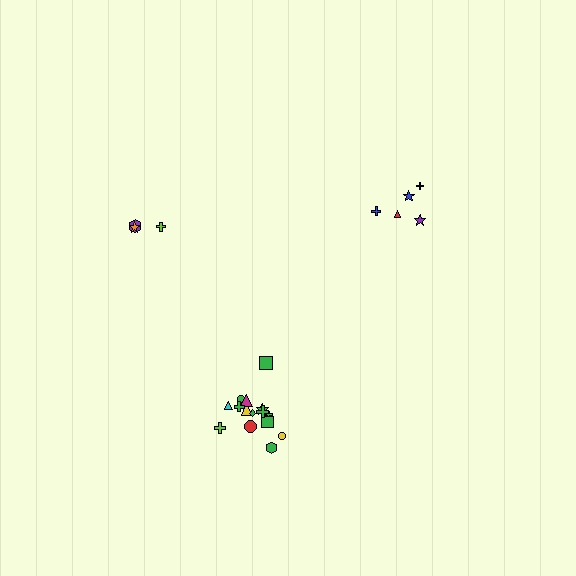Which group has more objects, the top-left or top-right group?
The top-right group.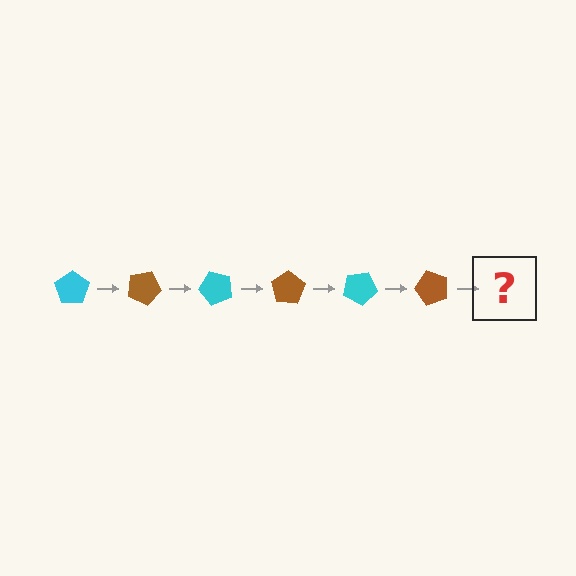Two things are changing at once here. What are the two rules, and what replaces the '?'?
The two rules are that it rotates 25 degrees each step and the color cycles through cyan and brown. The '?' should be a cyan pentagon, rotated 150 degrees from the start.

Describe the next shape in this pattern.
It should be a cyan pentagon, rotated 150 degrees from the start.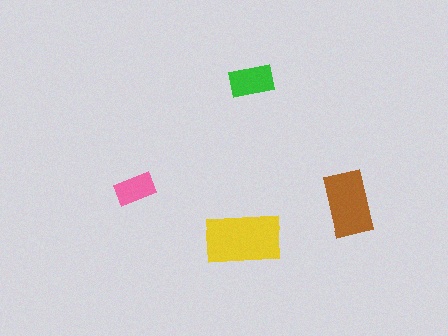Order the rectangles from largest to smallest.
the yellow one, the brown one, the green one, the pink one.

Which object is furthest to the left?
The pink rectangle is leftmost.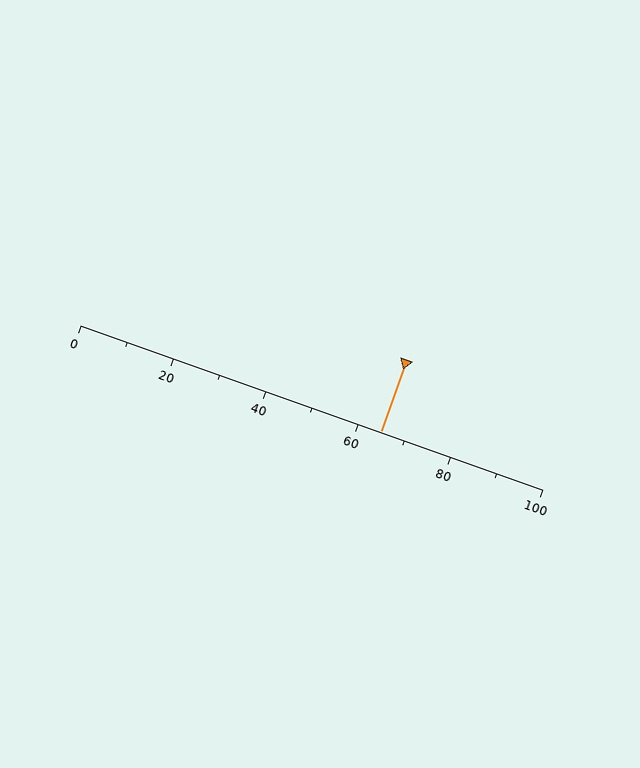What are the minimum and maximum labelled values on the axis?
The axis runs from 0 to 100.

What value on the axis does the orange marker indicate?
The marker indicates approximately 65.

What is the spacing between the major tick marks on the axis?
The major ticks are spaced 20 apart.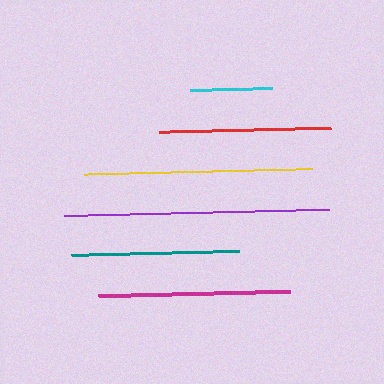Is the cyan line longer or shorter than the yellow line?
The yellow line is longer than the cyan line.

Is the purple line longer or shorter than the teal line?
The purple line is longer than the teal line.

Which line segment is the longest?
The purple line is the longest at approximately 266 pixels.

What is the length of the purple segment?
The purple segment is approximately 266 pixels long.